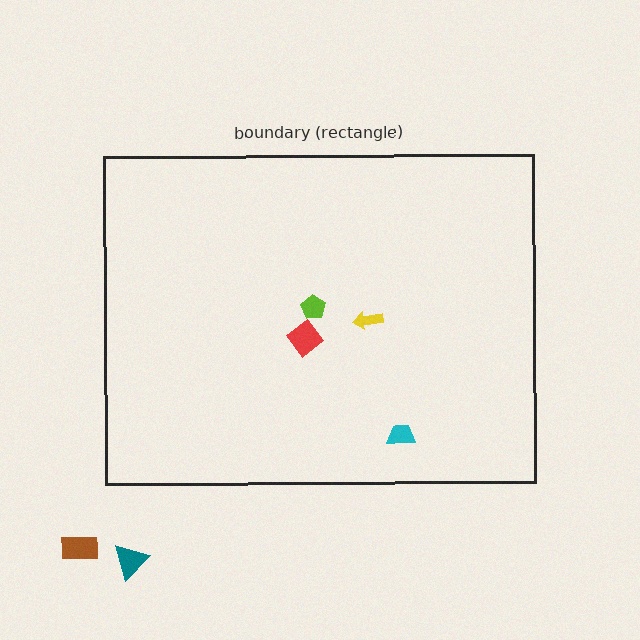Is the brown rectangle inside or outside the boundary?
Outside.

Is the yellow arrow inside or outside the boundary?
Inside.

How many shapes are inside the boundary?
4 inside, 2 outside.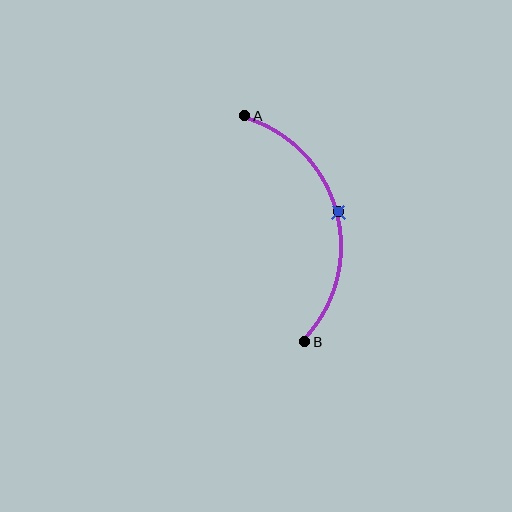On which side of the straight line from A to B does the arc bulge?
The arc bulges to the right of the straight line connecting A and B.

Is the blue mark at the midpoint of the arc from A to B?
Yes. The blue mark lies on the arc at equal arc-length from both A and B — it is the arc midpoint.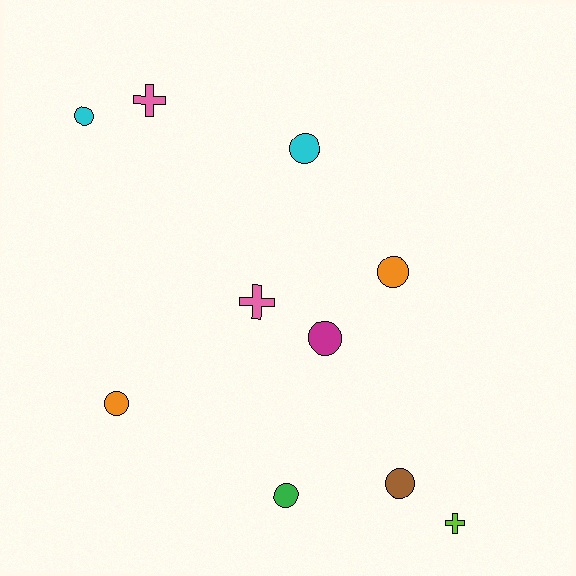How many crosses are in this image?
There are 3 crosses.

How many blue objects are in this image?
There are no blue objects.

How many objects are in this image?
There are 10 objects.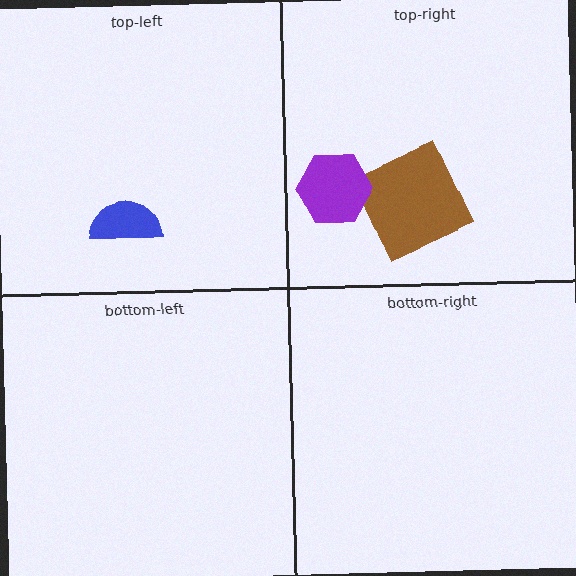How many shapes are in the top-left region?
1.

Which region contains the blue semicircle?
The top-left region.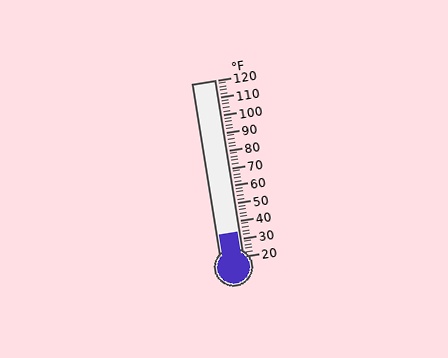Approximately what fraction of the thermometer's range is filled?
The thermometer is filled to approximately 15% of its range.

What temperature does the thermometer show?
The thermometer shows approximately 34°F.